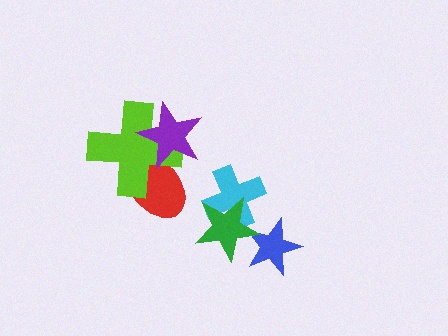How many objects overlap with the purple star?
2 objects overlap with the purple star.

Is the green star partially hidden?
No, no other shape covers it.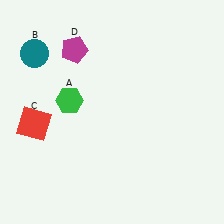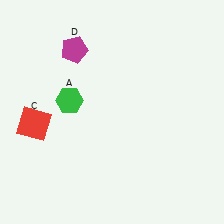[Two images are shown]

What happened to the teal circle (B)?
The teal circle (B) was removed in Image 2. It was in the top-left area of Image 1.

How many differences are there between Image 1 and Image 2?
There is 1 difference between the two images.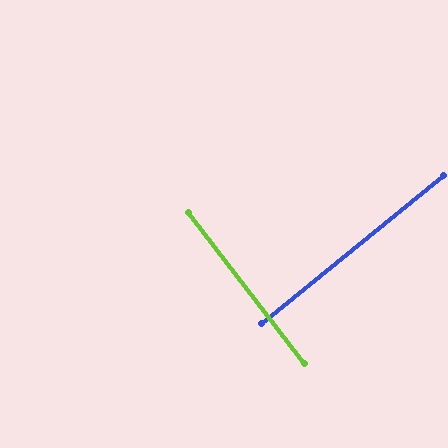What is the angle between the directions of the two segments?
Approximately 89 degrees.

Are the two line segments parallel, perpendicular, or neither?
Perpendicular — they meet at approximately 89°.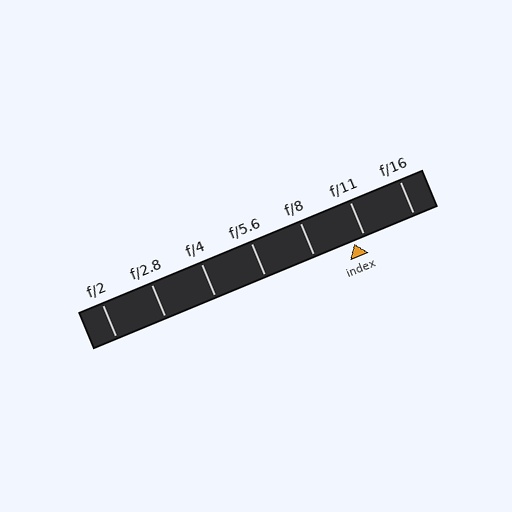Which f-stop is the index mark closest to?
The index mark is closest to f/11.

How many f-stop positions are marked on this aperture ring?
There are 7 f-stop positions marked.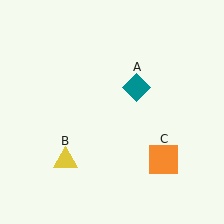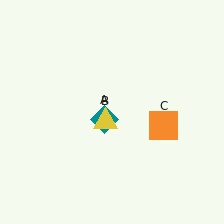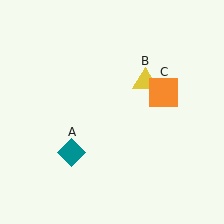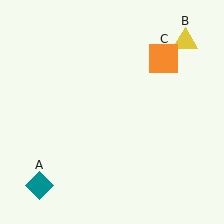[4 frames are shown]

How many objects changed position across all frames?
3 objects changed position: teal diamond (object A), yellow triangle (object B), orange square (object C).